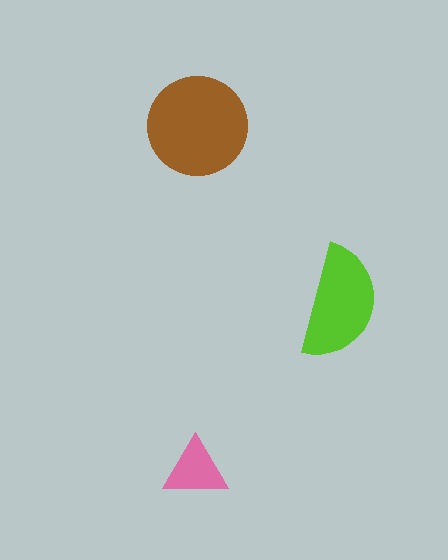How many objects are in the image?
There are 3 objects in the image.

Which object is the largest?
The brown circle.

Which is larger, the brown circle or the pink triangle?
The brown circle.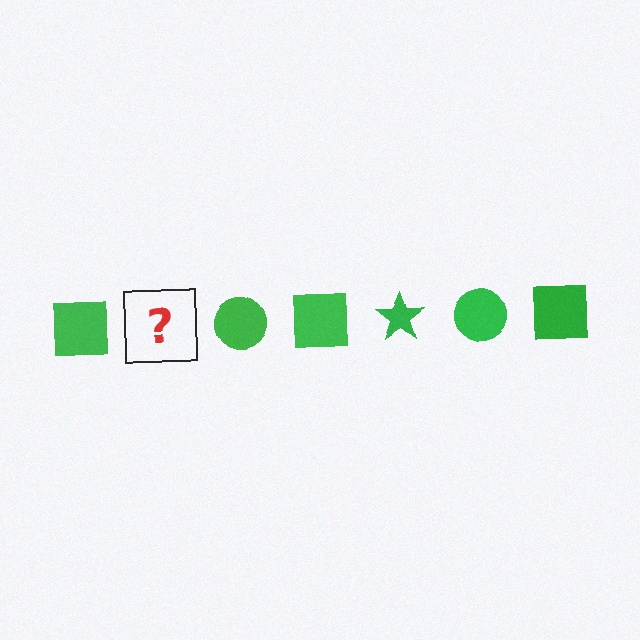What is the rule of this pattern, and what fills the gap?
The rule is that the pattern cycles through square, star, circle shapes in green. The gap should be filled with a green star.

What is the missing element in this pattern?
The missing element is a green star.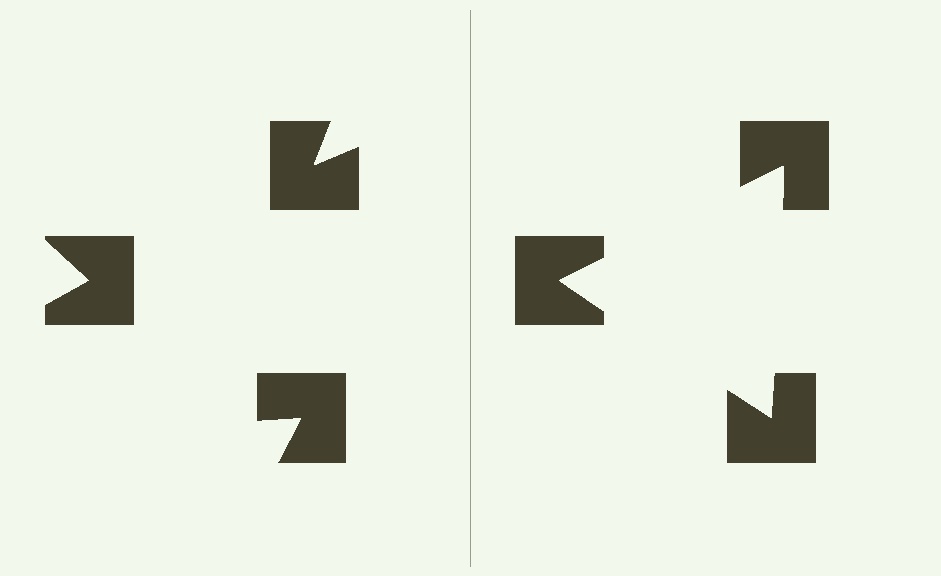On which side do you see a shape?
An illusory triangle appears on the right side. On the left side the wedge cuts are rotated, so no coherent shape forms.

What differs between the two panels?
The notched squares are positioned identically on both sides; only the wedge orientations differ. On the right they align to a triangle; on the left they are misaligned.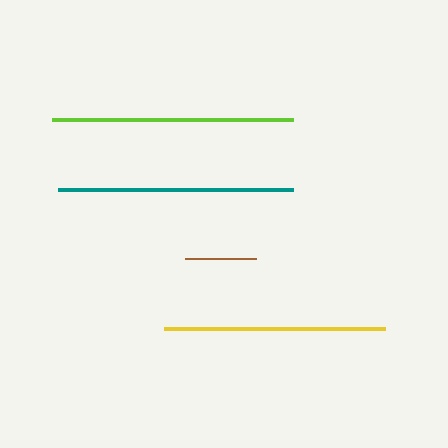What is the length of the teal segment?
The teal segment is approximately 235 pixels long.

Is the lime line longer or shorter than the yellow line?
The lime line is longer than the yellow line.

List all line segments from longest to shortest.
From longest to shortest: lime, teal, yellow, brown.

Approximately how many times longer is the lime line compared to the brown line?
The lime line is approximately 3.4 times the length of the brown line.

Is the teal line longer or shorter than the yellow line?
The teal line is longer than the yellow line.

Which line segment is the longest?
The lime line is the longest at approximately 241 pixels.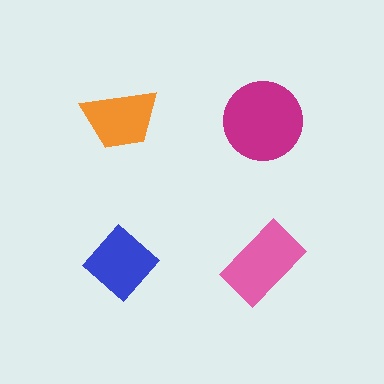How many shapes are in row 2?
2 shapes.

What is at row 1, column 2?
A magenta circle.